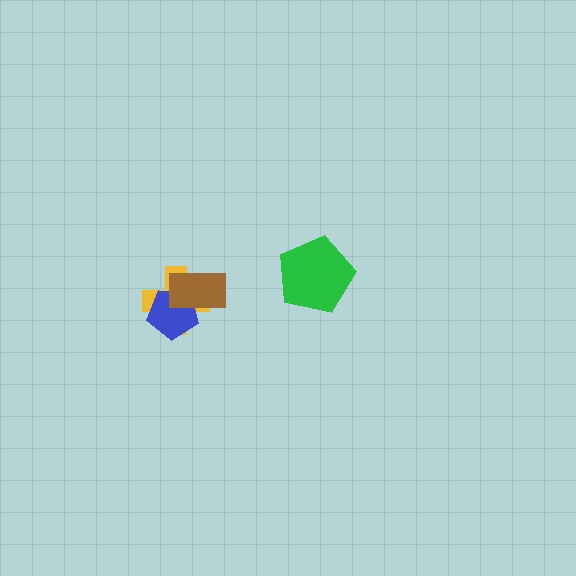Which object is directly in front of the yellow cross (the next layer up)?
The blue pentagon is directly in front of the yellow cross.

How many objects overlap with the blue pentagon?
2 objects overlap with the blue pentagon.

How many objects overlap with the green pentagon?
0 objects overlap with the green pentagon.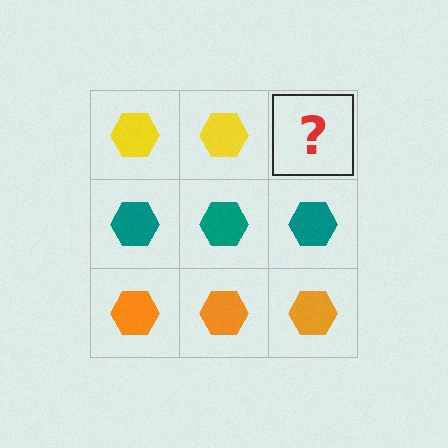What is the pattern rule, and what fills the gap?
The rule is that each row has a consistent color. The gap should be filled with a yellow hexagon.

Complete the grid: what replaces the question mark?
The question mark should be replaced with a yellow hexagon.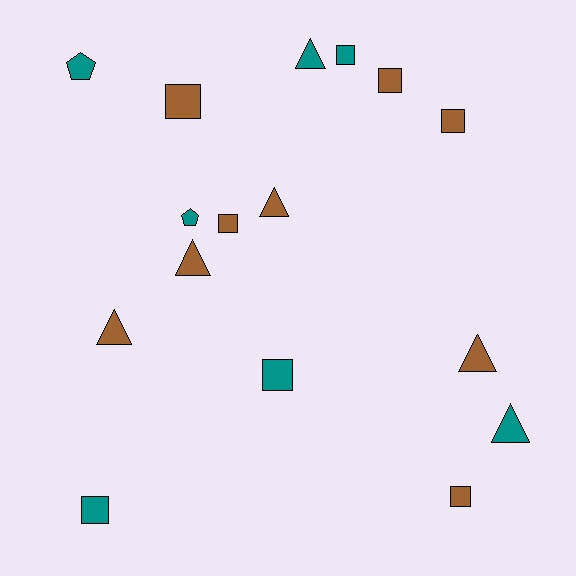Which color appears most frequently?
Brown, with 9 objects.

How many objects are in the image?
There are 16 objects.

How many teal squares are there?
There are 3 teal squares.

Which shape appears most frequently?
Square, with 8 objects.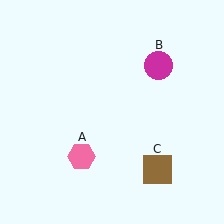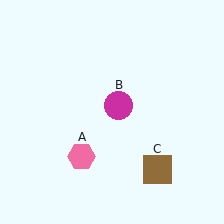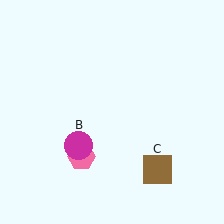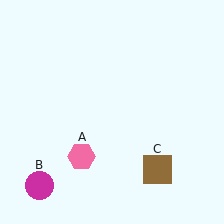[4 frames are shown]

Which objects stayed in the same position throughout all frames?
Pink hexagon (object A) and brown square (object C) remained stationary.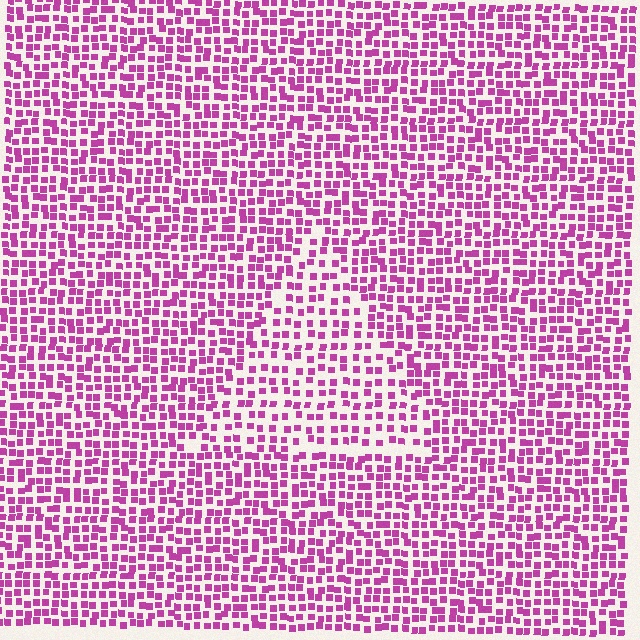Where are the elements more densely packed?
The elements are more densely packed outside the triangle boundary.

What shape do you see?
I see a triangle.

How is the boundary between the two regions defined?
The boundary is defined by a change in element density (approximately 1.5x ratio). All elements are the same color, size, and shape.